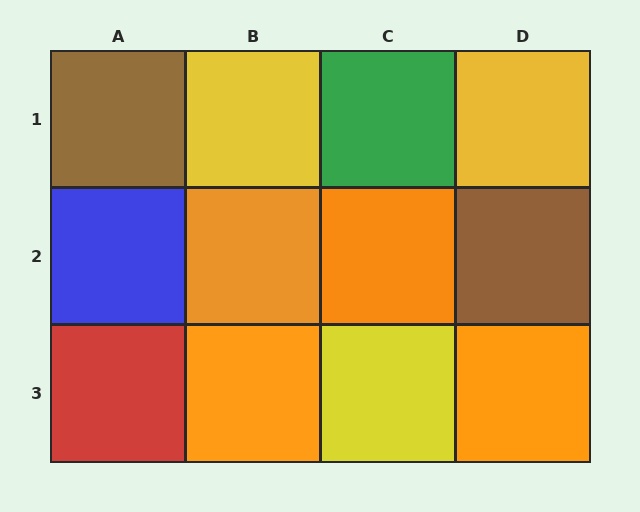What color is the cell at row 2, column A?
Blue.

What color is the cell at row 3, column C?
Yellow.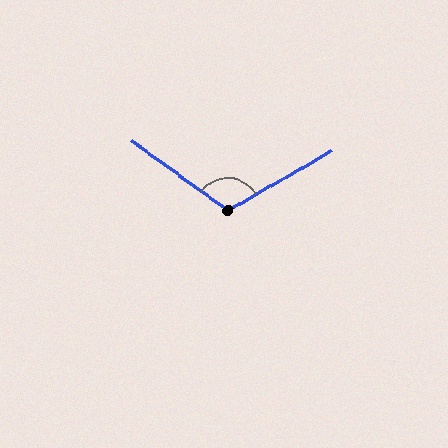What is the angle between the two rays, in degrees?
Approximately 114 degrees.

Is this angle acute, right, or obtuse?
It is obtuse.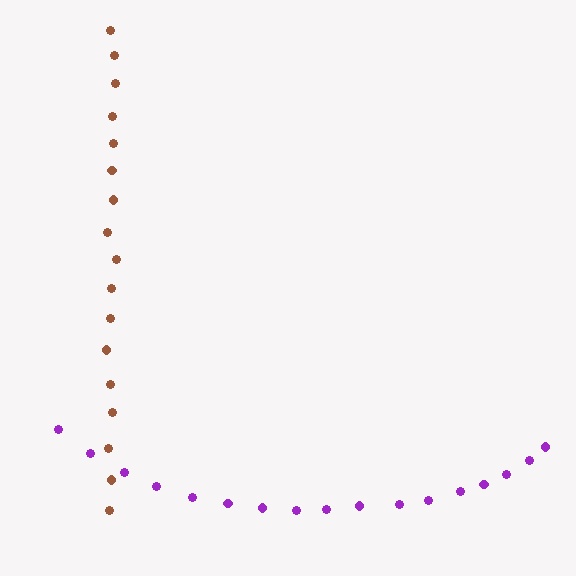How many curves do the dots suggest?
There are 2 distinct paths.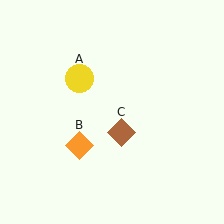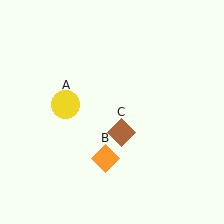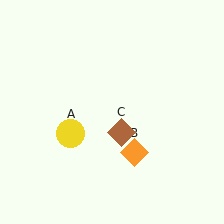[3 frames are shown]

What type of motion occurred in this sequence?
The yellow circle (object A), orange diamond (object B) rotated counterclockwise around the center of the scene.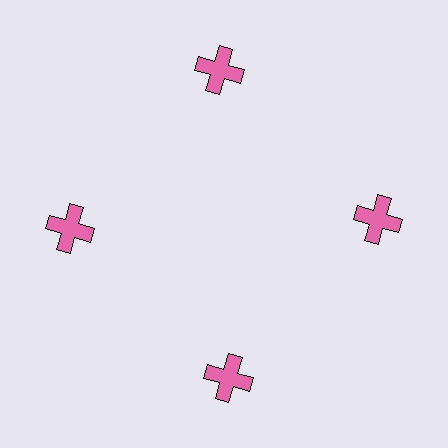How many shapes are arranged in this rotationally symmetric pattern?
There are 4 shapes, arranged in 4 groups of 1.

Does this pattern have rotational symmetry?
Yes, this pattern has 4-fold rotational symmetry. It looks the same after rotating 90 degrees around the center.